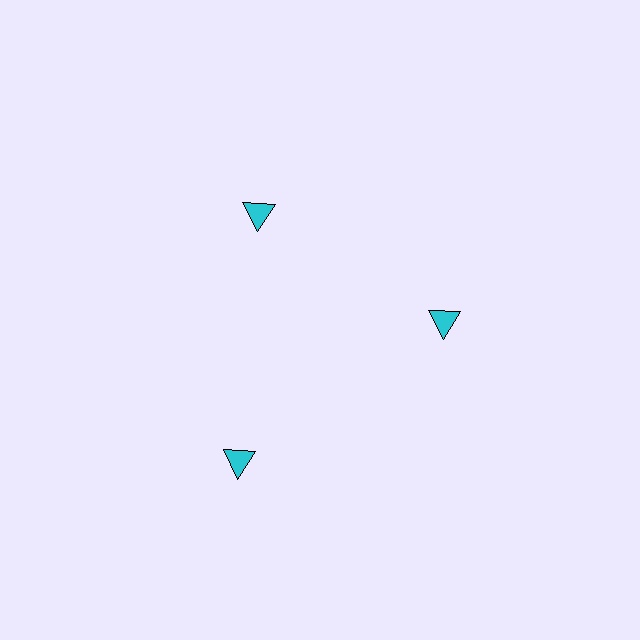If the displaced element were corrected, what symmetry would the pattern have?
It would have 3-fold rotational symmetry — the pattern would map onto itself every 120 degrees.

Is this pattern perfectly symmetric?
No. The 3 cyan triangles are arranged in a ring, but one element near the 7 o'clock position is pushed outward from the center, breaking the 3-fold rotational symmetry.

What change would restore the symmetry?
The symmetry would be restored by moving it inward, back onto the ring so that all 3 triangles sit at equal angles and equal distance from the center.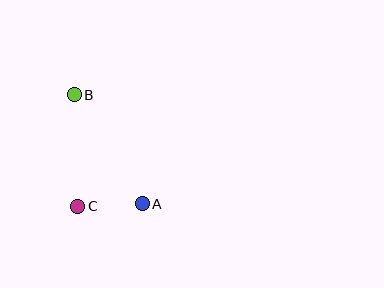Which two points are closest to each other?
Points A and C are closest to each other.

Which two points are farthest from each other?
Points A and B are farthest from each other.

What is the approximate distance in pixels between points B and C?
The distance between B and C is approximately 111 pixels.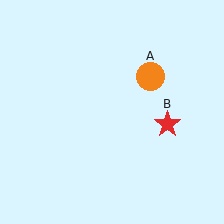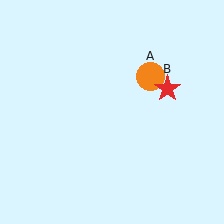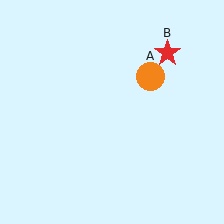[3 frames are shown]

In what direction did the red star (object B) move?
The red star (object B) moved up.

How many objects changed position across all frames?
1 object changed position: red star (object B).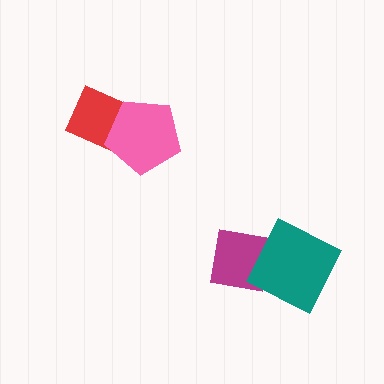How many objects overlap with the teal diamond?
1 object overlaps with the teal diamond.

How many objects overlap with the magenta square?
1 object overlaps with the magenta square.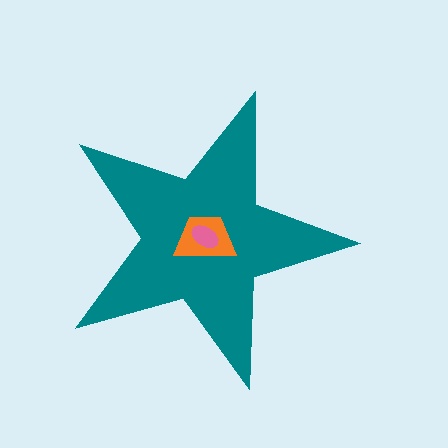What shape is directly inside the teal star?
The orange trapezoid.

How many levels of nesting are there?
3.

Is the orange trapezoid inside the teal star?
Yes.